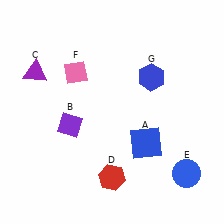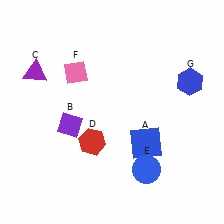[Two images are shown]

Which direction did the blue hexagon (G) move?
The blue hexagon (G) moved right.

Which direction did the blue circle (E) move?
The blue circle (E) moved left.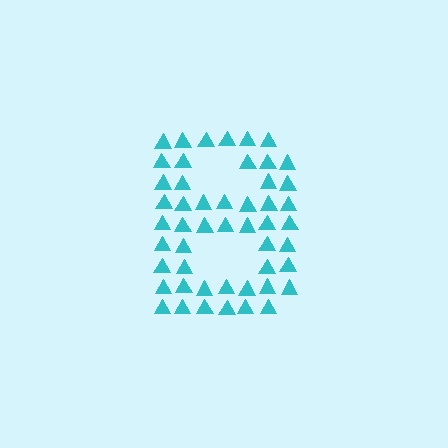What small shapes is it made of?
It is made of small triangles.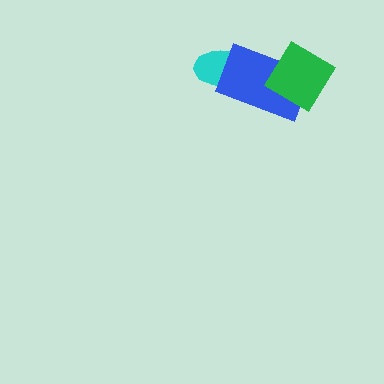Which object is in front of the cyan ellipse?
The blue rectangle is in front of the cyan ellipse.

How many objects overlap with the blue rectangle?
2 objects overlap with the blue rectangle.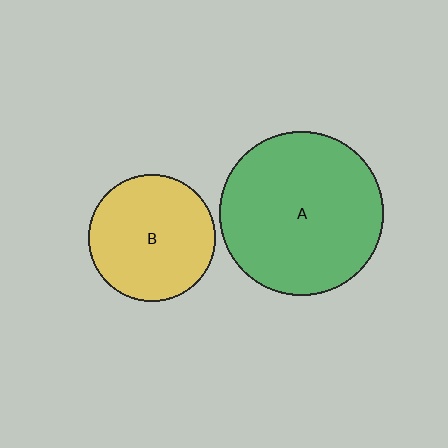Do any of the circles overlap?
No, none of the circles overlap.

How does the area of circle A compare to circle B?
Approximately 1.7 times.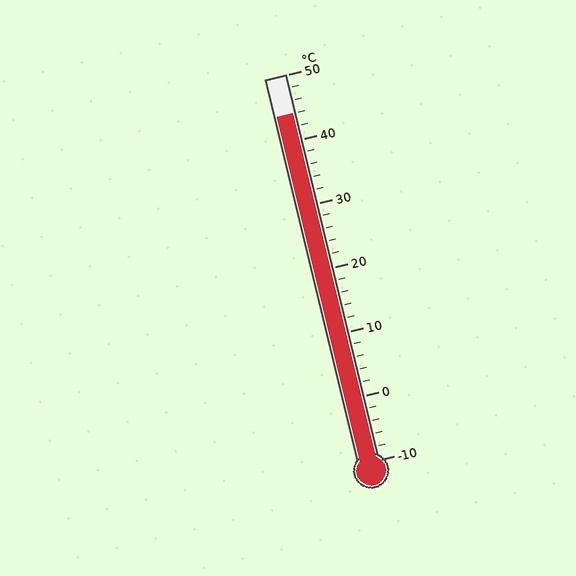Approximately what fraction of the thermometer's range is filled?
The thermometer is filled to approximately 90% of its range.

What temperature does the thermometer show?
The thermometer shows approximately 44°C.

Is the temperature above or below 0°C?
The temperature is above 0°C.